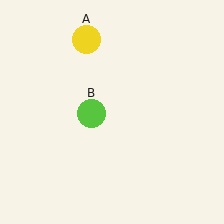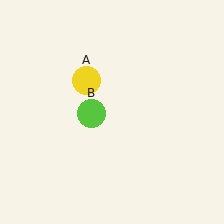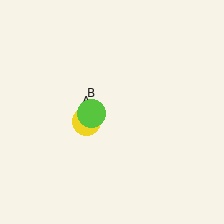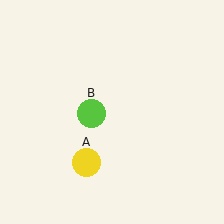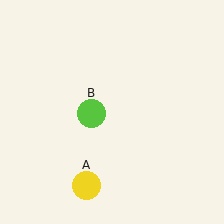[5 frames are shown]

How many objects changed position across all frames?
1 object changed position: yellow circle (object A).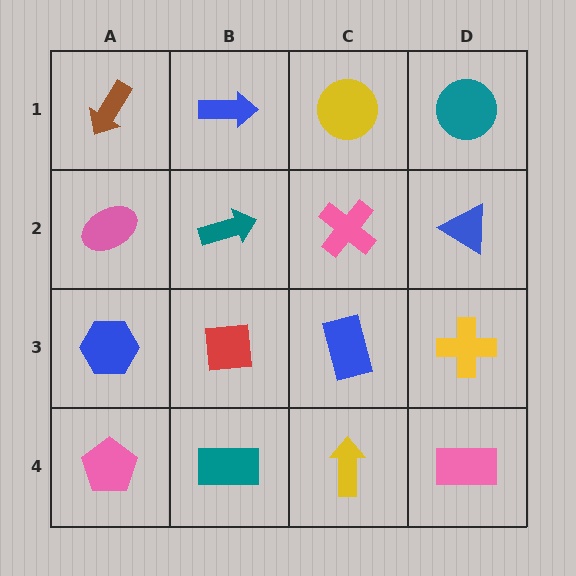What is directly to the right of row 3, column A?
A red square.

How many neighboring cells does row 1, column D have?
2.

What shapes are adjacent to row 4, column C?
A blue rectangle (row 3, column C), a teal rectangle (row 4, column B), a pink rectangle (row 4, column D).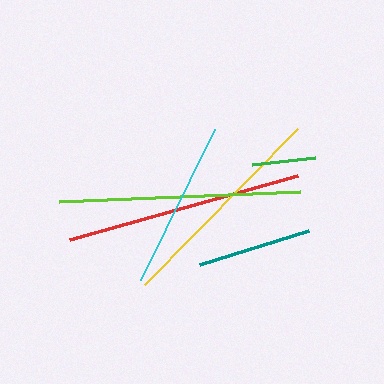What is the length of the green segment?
The green segment is approximately 64 pixels long.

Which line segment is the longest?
The lime line is the longest at approximately 242 pixels.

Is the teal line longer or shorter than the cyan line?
The cyan line is longer than the teal line.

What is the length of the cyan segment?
The cyan segment is approximately 168 pixels long.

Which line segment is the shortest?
The green line is the shortest at approximately 64 pixels.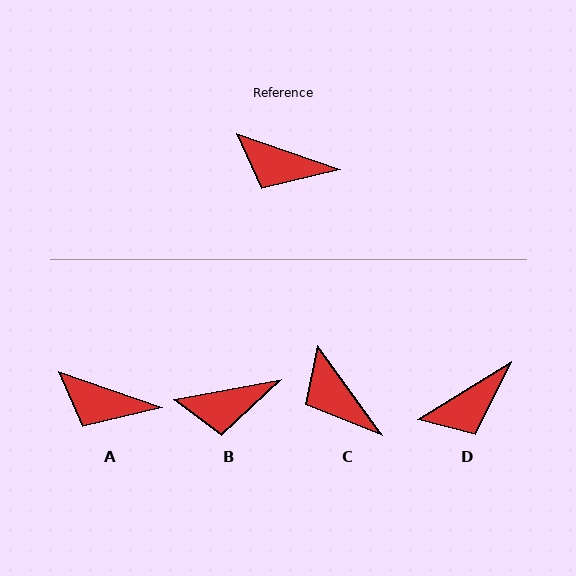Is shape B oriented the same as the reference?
No, it is off by about 29 degrees.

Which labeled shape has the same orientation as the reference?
A.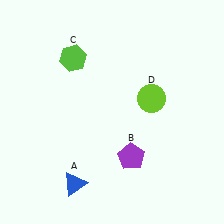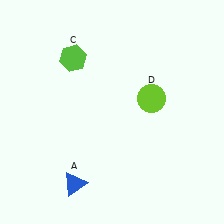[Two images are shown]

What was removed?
The purple pentagon (B) was removed in Image 2.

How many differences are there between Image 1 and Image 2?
There is 1 difference between the two images.